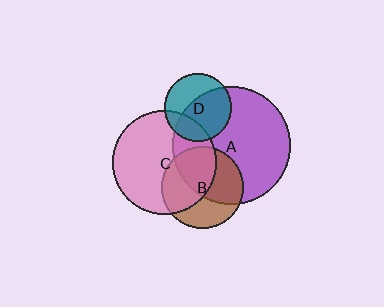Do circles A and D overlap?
Yes.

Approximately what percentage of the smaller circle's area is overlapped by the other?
Approximately 60%.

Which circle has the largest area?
Circle A (purple).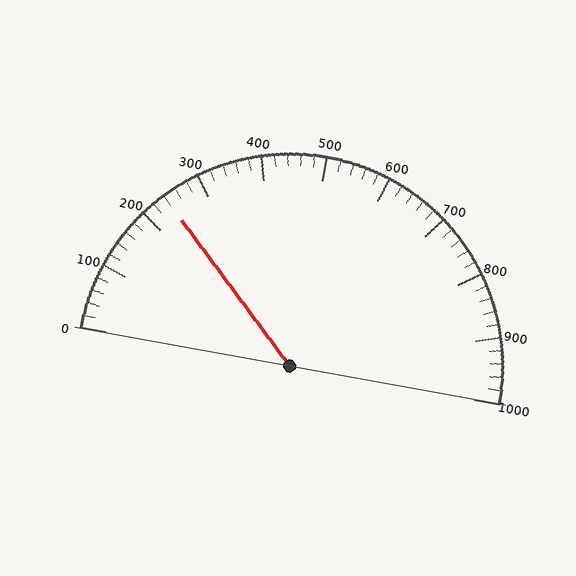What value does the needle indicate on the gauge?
The needle indicates approximately 240.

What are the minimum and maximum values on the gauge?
The gauge ranges from 0 to 1000.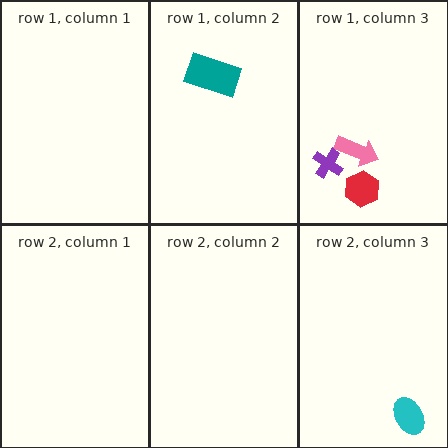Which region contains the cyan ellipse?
The row 2, column 3 region.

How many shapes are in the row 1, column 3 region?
3.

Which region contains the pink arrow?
The row 1, column 3 region.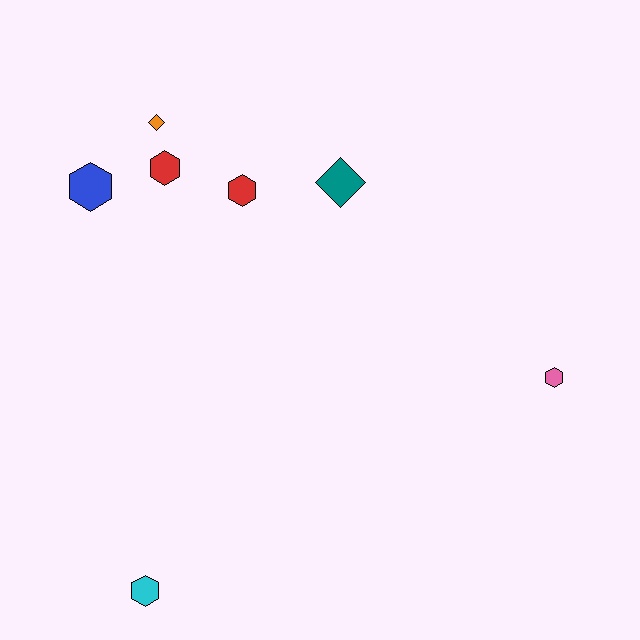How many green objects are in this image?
There are no green objects.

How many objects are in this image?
There are 7 objects.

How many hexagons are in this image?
There are 5 hexagons.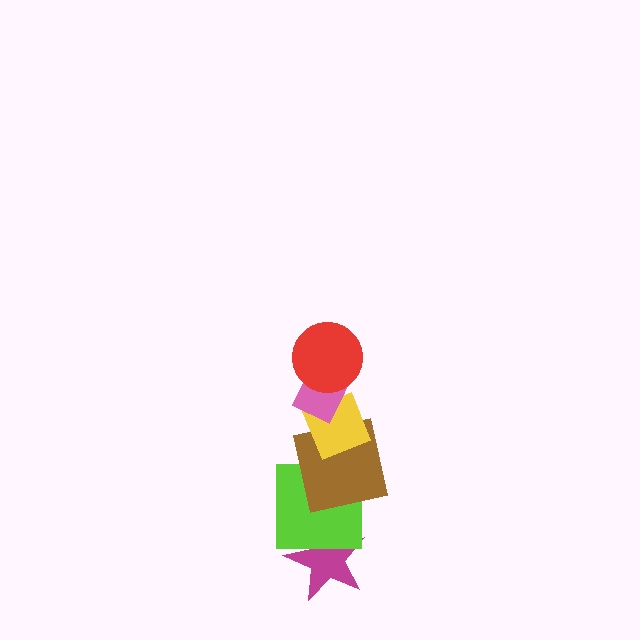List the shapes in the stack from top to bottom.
From top to bottom: the red circle, the pink rectangle, the yellow diamond, the brown square, the lime square, the magenta star.